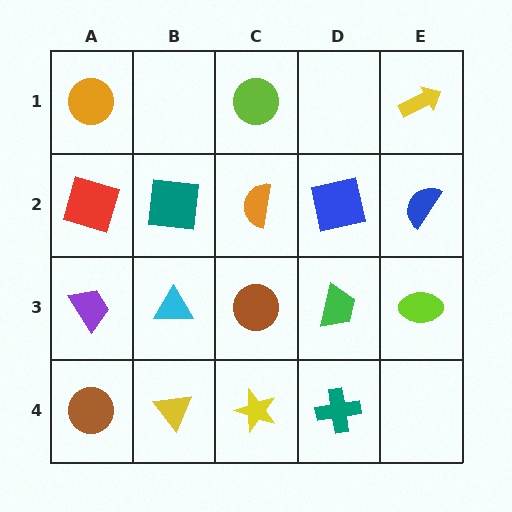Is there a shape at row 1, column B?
No, that cell is empty.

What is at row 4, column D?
A teal cross.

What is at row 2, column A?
A red square.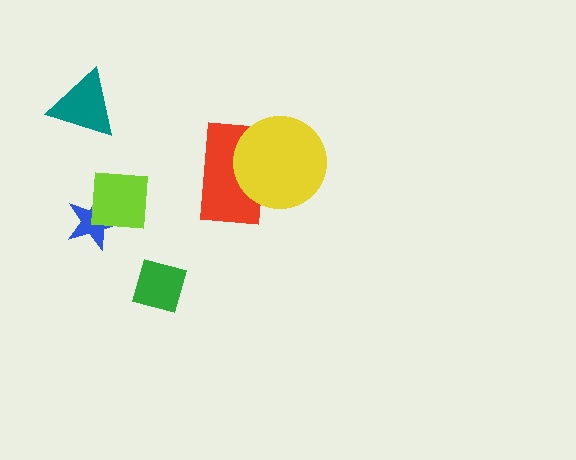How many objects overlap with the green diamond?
0 objects overlap with the green diamond.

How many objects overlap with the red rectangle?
1 object overlaps with the red rectangle.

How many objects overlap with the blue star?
1 object overlaps with the blue star.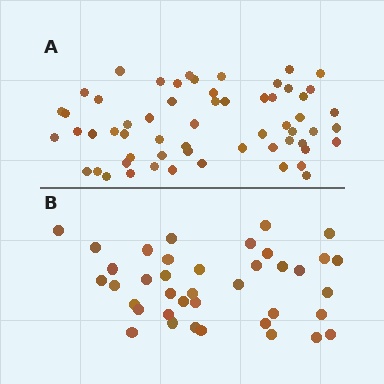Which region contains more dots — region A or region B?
Region A (the top region) has more dots.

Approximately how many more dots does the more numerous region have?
Region A has approximately 20 more dots than region B.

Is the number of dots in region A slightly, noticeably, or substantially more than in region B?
Region A has substantially more. The ratio is roughly 1.5 to 1.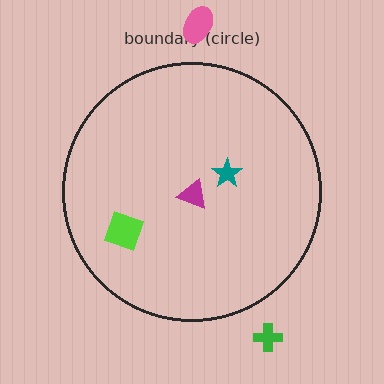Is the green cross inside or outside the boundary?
Outside.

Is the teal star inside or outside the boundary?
Inside.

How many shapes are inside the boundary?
3 inside, 2 outside.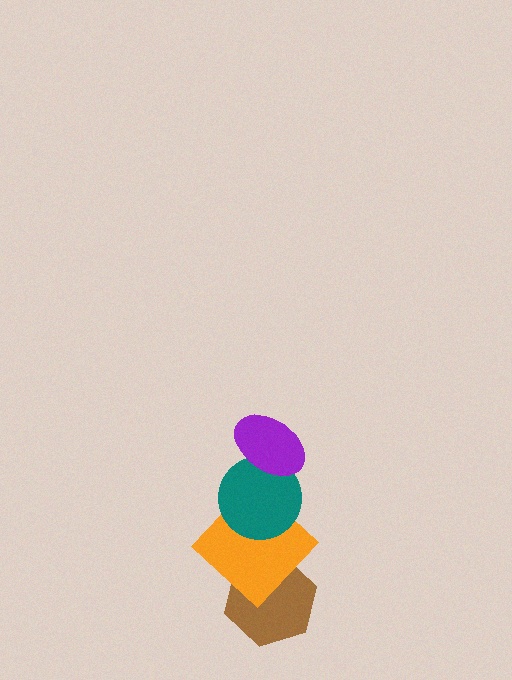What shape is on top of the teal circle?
The purple ellipse is on top of the teal circle.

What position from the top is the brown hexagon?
The brown hexagon is 4th from the top.